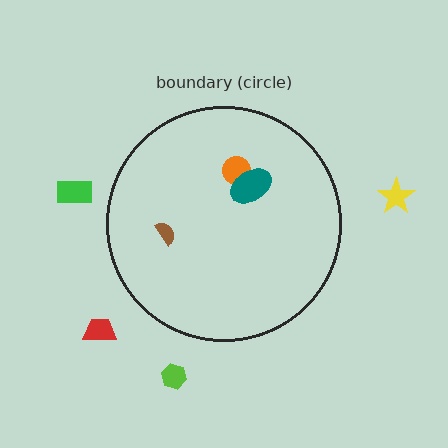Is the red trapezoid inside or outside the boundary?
Outside.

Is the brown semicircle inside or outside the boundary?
Inside.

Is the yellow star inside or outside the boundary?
Outside.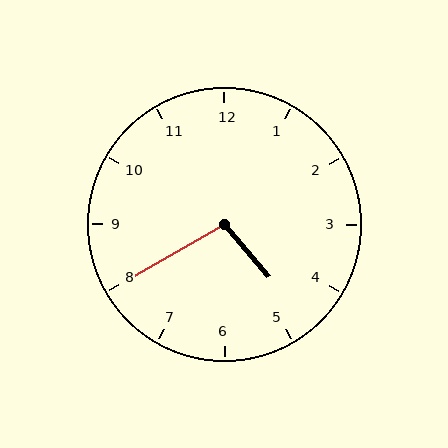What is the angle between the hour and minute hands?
Approximately 100 degrees.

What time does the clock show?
4:40.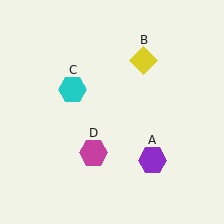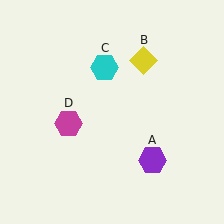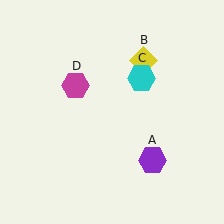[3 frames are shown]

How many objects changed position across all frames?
2 objects changed position: cyan hexagon (object C), magenta hexagon (object D).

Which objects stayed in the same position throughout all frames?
Purple hexagon (object A) and yellow diamond (object B) remained stationary.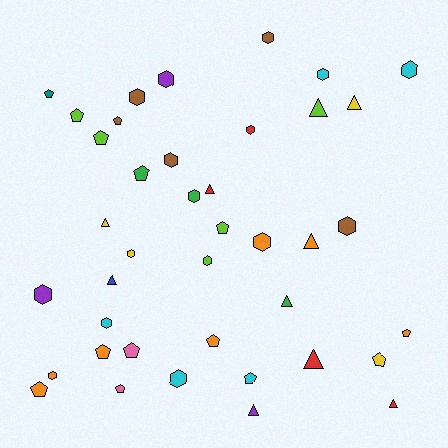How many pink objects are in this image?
There are 2 pink objects.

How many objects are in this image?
There are 40 objects.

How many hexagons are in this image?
There are 16 hexagons.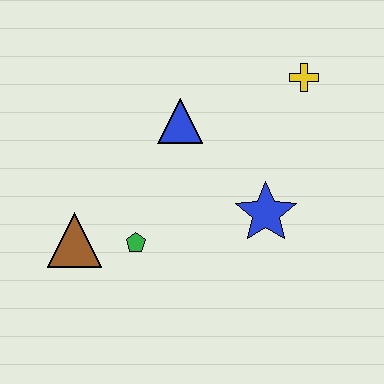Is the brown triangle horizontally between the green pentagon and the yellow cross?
No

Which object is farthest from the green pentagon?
The yellow cross is farthest from the green pentagon.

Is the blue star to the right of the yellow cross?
No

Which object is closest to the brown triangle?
The green pentagon is closest to the brown triangle.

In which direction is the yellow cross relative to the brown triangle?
The yellow cross is to the right of the brown triangle.